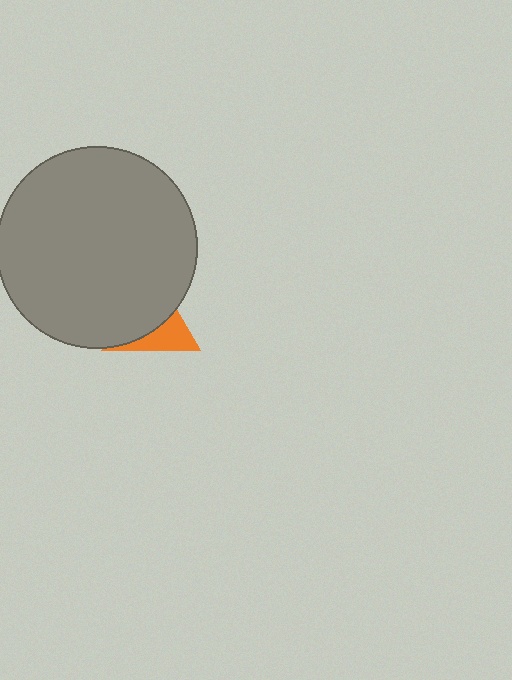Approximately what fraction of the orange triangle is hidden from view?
Roughly 63% of the orange triangle is hidden behind the gray circle.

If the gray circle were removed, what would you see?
You would see the complete orange triangle.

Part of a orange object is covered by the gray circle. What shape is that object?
It is a triangle.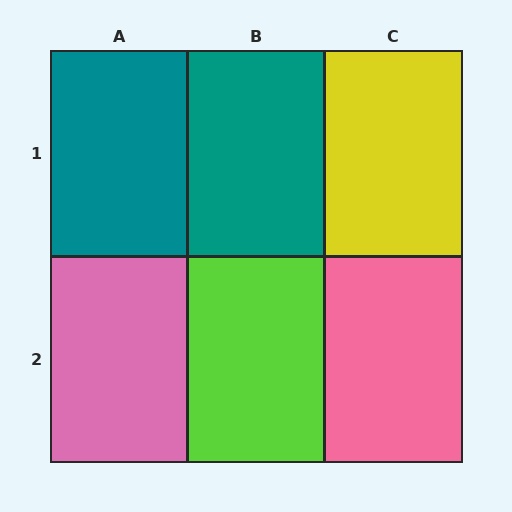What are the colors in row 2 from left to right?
Pink, lime, pink.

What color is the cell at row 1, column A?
Teal.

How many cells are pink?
2 cells are pink.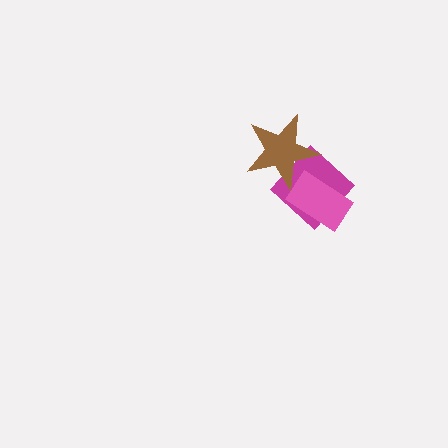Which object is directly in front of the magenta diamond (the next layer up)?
The pink rectangle is directly in front of the magenta diamond.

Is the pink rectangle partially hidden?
No, no other shape covers it.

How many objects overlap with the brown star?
1 object overlaps with the brown star.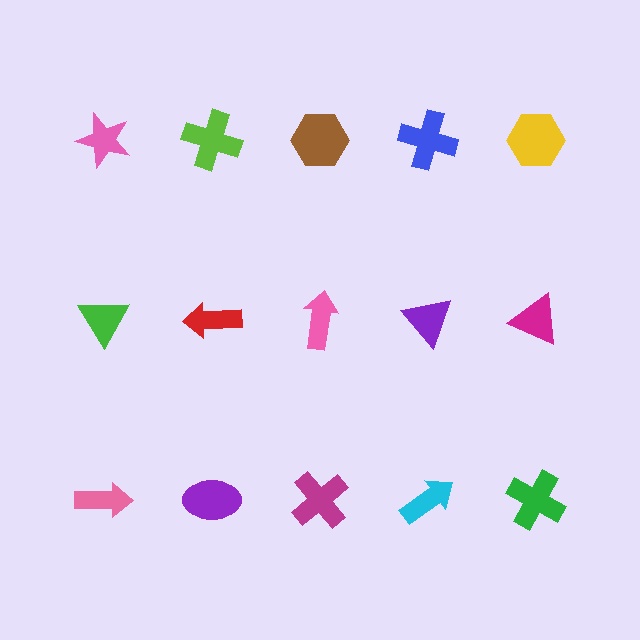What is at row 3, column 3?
A magenta cross.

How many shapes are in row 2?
5 shapes.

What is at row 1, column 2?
A lime cross.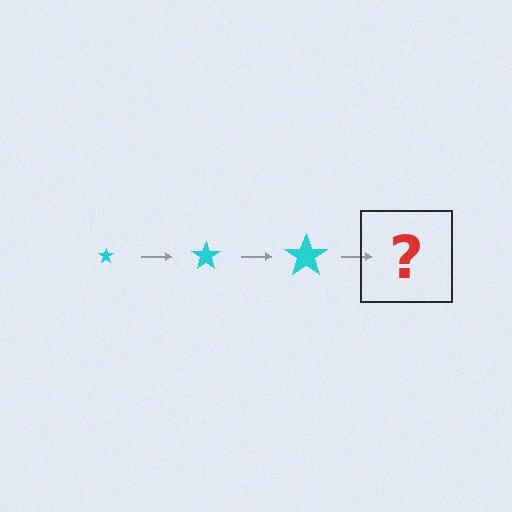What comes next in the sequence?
The next element should be a cyan star, larger than the previous one.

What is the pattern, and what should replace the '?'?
The pattern is that the star gets progressively larger each step. The '?' should be a cyan star, larger than the previous one.